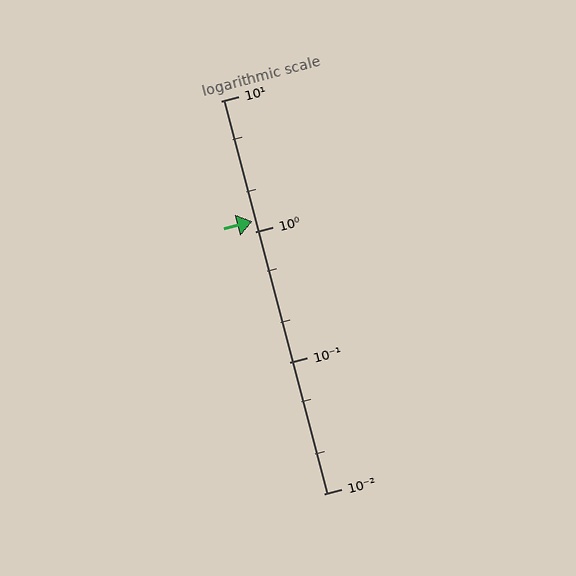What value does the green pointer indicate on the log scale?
The pointer indicates approximately 1.2.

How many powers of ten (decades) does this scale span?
The scale spans 3 decades, from 0.01 to 10.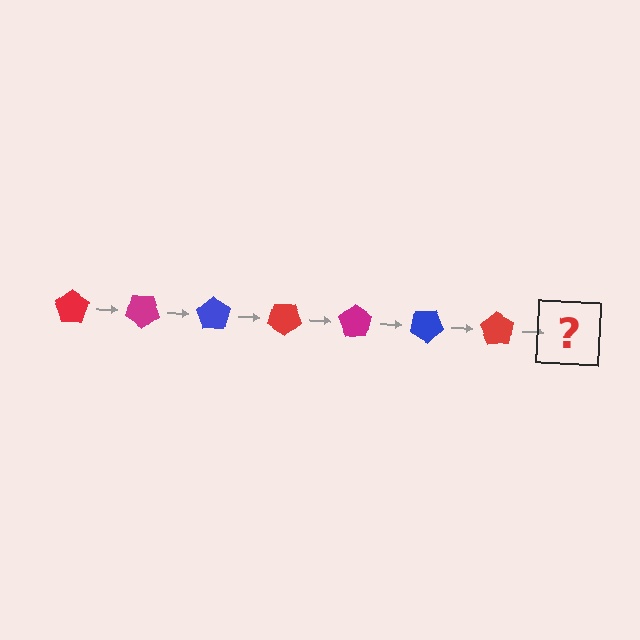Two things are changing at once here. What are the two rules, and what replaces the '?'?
The two rules are that it rotates 35 degrees each step and the color cycles through red, magenta, and blue. The '?' should be a magenta pentagon, rotated 245 degrees from the start.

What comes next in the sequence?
The next element should be a magenta pentagon, rotated 245 degrees from the start.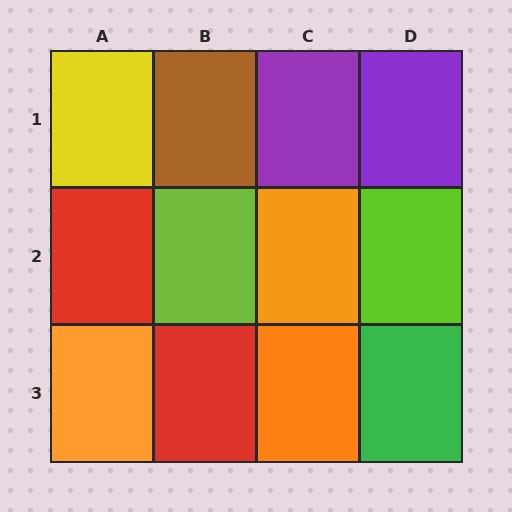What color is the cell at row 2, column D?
Lime.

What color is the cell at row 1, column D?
Purple.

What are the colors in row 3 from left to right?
Orange, red, orange, green.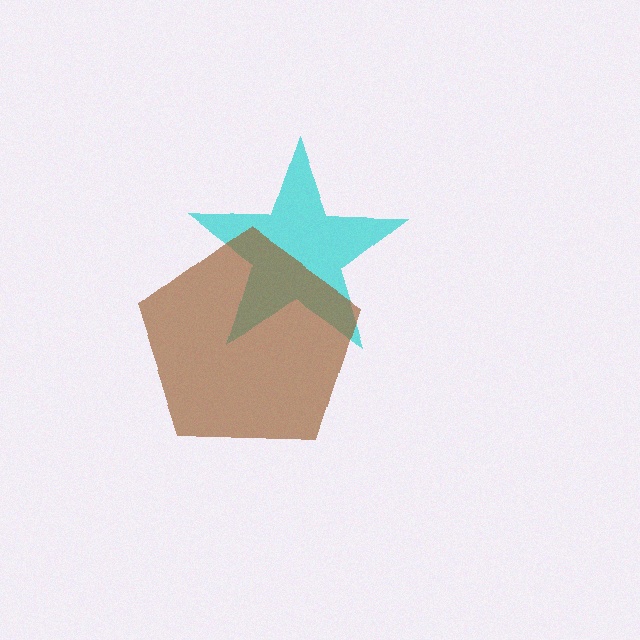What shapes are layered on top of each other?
The layered shapes are: a cyan star, a brown pentagon.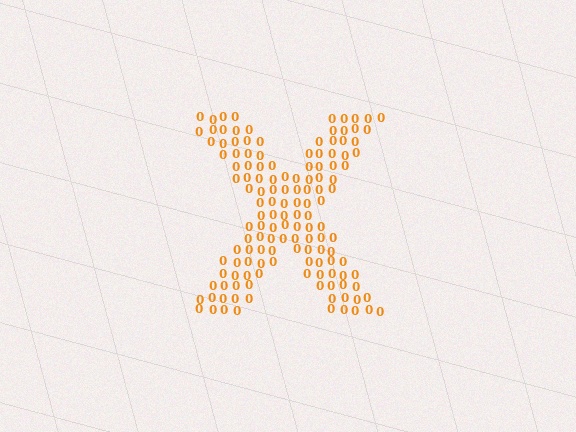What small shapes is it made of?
It is made of small digit 0's.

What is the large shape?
The large shape is the letter X.